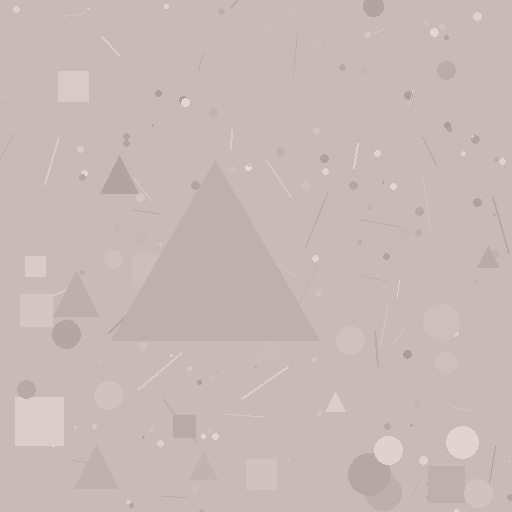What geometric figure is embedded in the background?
A triangle is embedded in the background.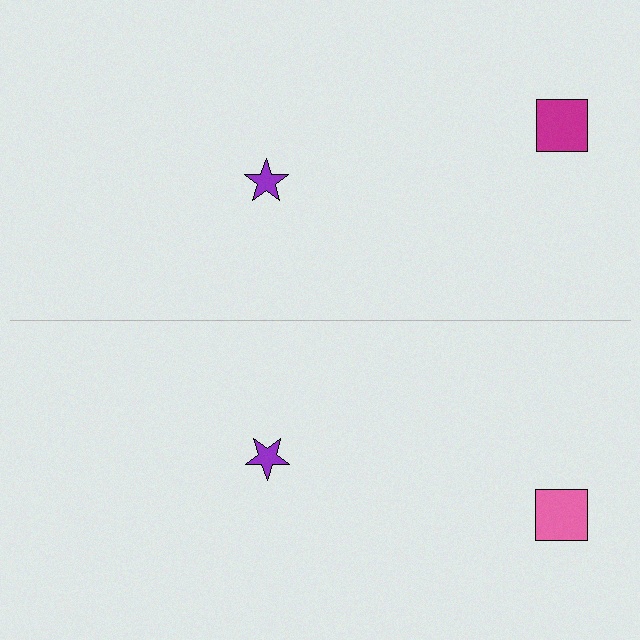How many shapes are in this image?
There are 4 shapes in this image.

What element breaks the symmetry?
The pink square on the bottom side breaks the symmetry — its mirror counterpart is magenta.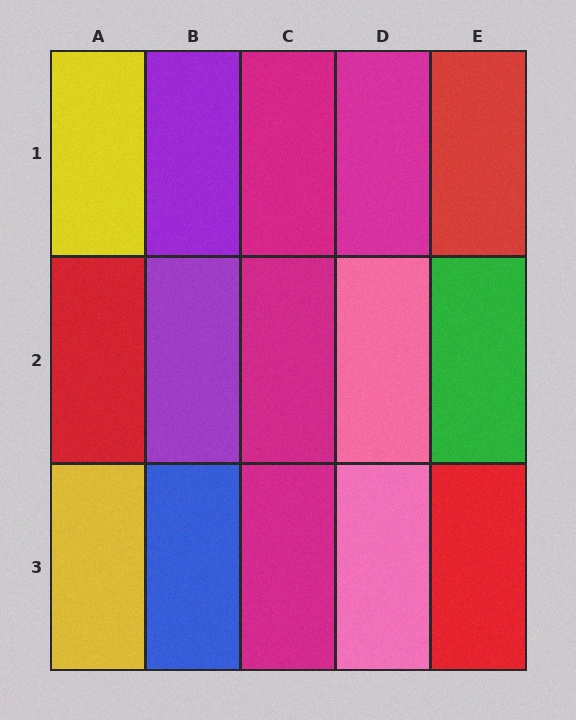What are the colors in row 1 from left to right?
Yellow, purple, magenta, magenta, red.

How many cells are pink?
2 cells are pink.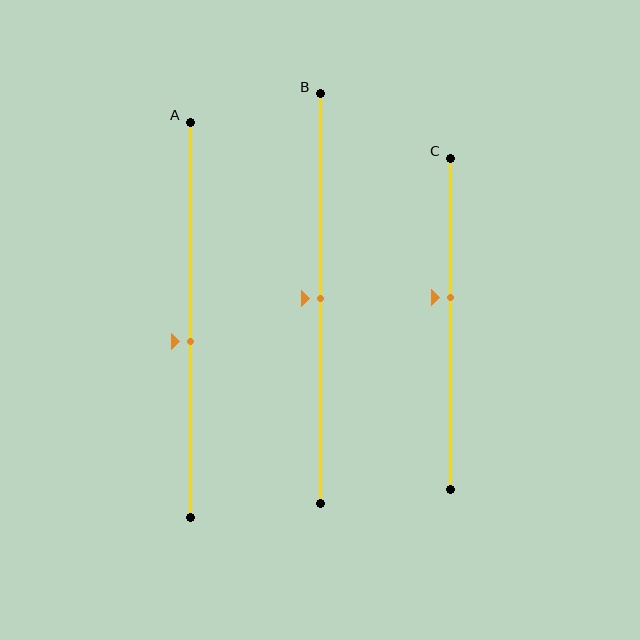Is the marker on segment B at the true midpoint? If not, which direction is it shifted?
Yes, the marker on segment B is at the true midpoint.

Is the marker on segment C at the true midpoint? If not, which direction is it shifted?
No, the marker on segment C is shifted upward by about 8% of the segment length.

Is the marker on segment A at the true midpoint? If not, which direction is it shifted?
No, the marker on segment A is shifted downward by about 6% of the segment length.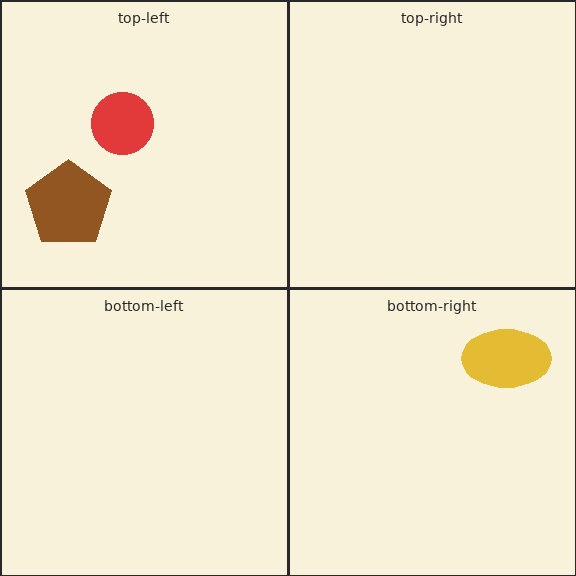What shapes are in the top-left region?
The brown pentagon, the red circle.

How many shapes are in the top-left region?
2.